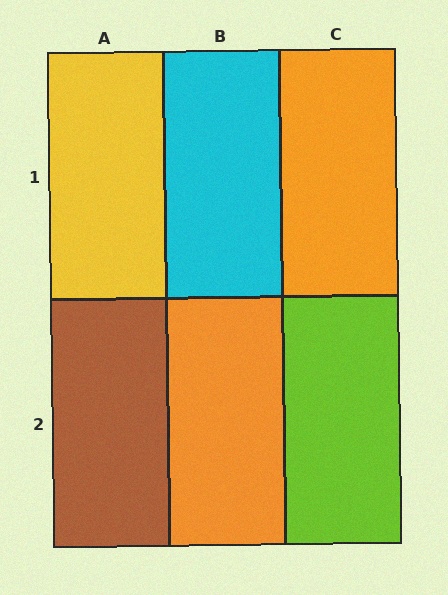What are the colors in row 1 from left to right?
Yellow, cyan, orange.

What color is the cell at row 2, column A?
Brown.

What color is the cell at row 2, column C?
Lime.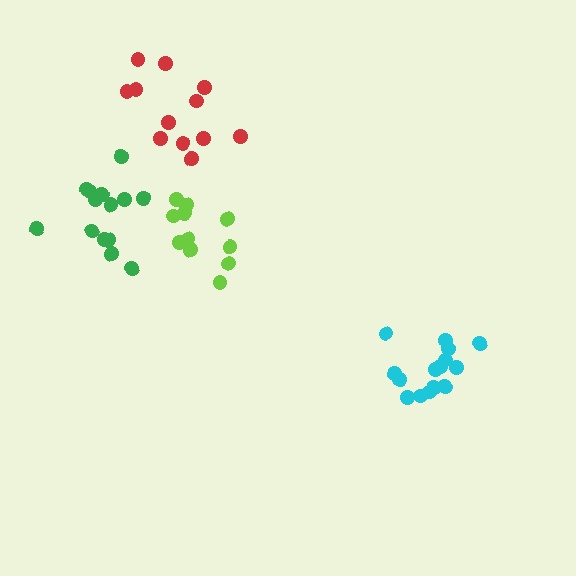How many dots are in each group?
Group 1: 15 dots, Group 2: 14 dots, Group 3: 12 dots, Group 4: 11 dots (52 total).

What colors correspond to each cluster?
The clusters are colored: cyan, green, red, lime.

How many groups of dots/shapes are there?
There are 4 groups.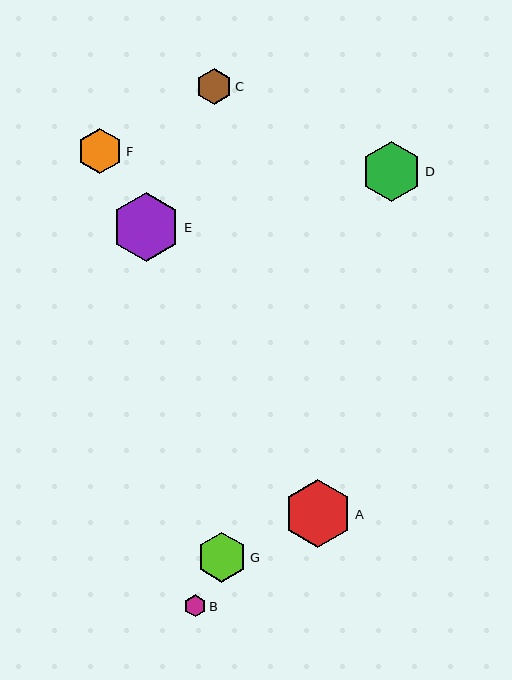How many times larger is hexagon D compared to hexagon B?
Hexagon D is approximately 2.7 times the size of hexagon B.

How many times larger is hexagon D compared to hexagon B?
Hexagon D is approximately 2.7 times the size of hexagon B.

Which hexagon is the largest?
Hexagon E is the largest with a size of approximately 69 pixels.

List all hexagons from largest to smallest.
From largest to smallest: E, A, D, G, F, C, B.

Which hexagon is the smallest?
Hexagon B is the smallest with a size of approximately 22 pixels.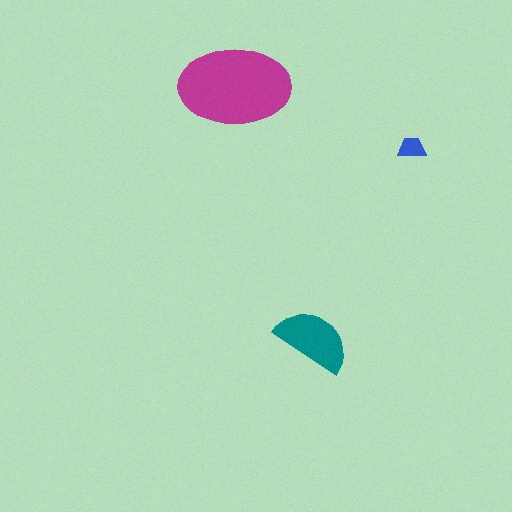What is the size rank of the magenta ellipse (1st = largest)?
1st.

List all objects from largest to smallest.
The magenta ellipse, the teal semicircle, the blue trapezoid.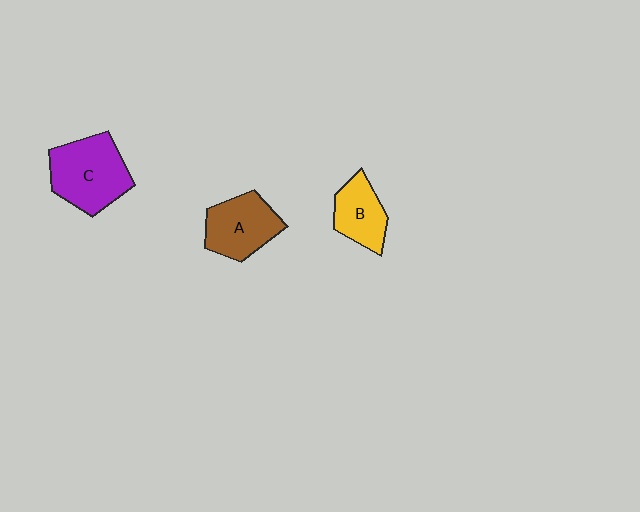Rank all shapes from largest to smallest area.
From largest to smallest: C (purple), A (brown), B (yellow).